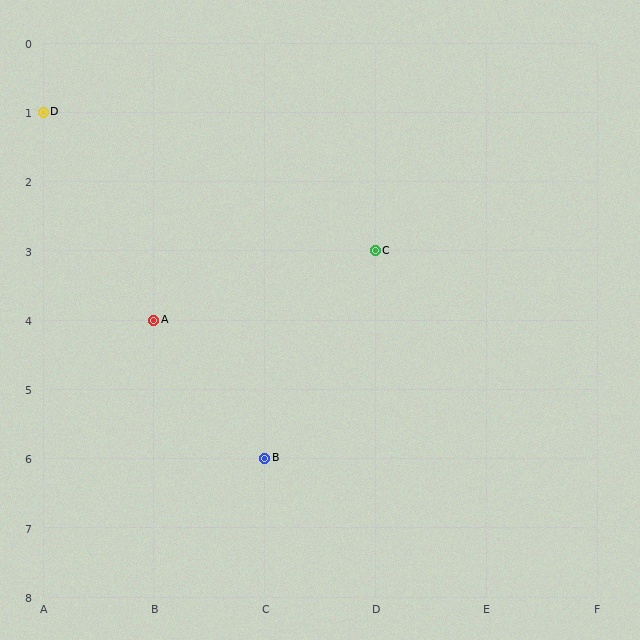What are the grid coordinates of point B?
Point B is at grid coordinates (C, 6).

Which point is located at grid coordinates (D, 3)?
Point C is at (D, 3).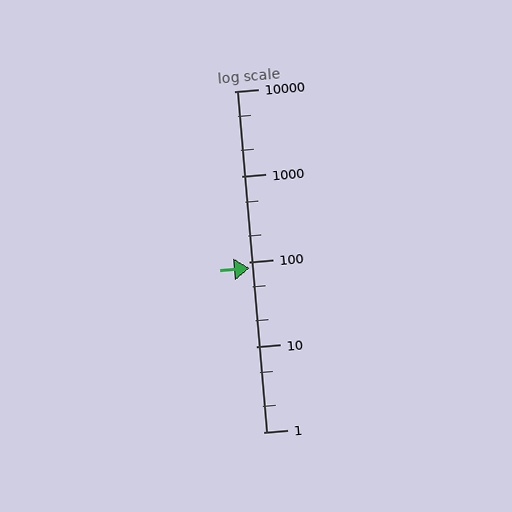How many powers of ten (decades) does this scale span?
The scale spans 4 decades, from 1 to 10000.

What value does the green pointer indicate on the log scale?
The pointer indicates approximately 84.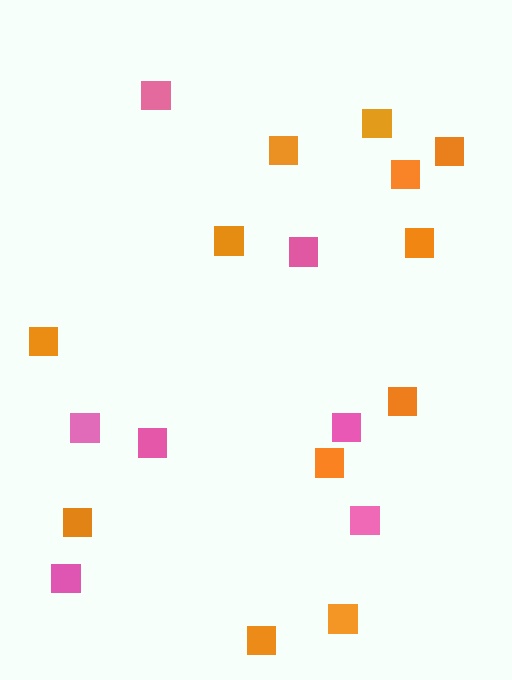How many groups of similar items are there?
There are 2 groups: one group of pink squares (7) and one group of orange squares (12).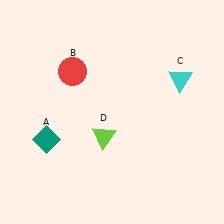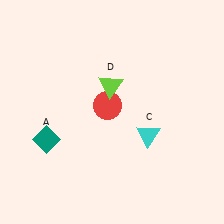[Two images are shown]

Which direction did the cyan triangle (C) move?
The cyan triangle (C) moved down.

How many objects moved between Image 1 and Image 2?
3 objects moved between the two images.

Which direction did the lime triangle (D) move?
The lime triangle (D) moved up.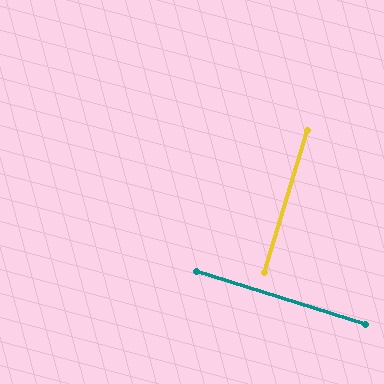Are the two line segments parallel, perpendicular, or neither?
Perpendicular — they meet at approximately 89°.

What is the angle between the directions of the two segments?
Approximately 89 degrees.